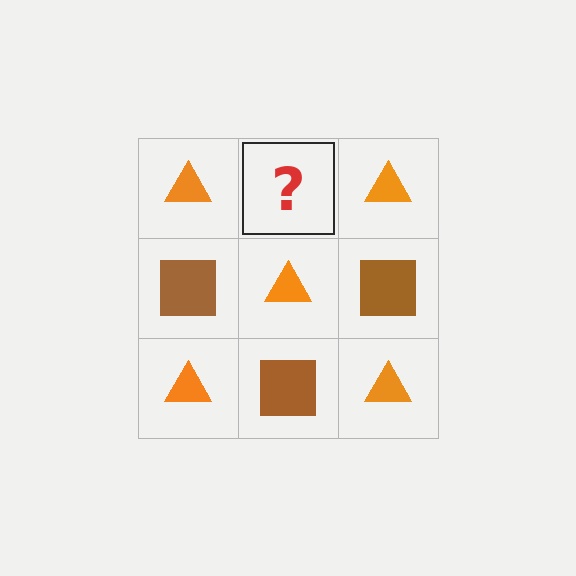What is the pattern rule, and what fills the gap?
The rule is that it alternates orange triangle and brown square in a checkerboard pattern. The gap should be filled with a brown square.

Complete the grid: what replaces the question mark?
The question mark should be replaced with a brown square.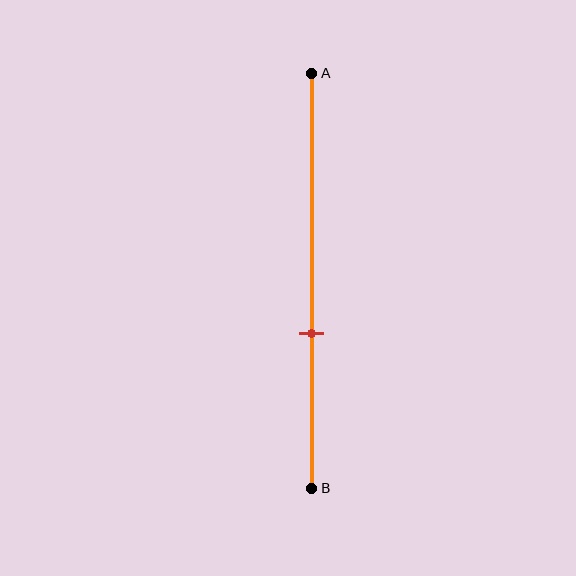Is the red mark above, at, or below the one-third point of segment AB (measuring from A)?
The red mark is below the one-third point of segment AB.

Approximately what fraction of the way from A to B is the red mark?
The red mark is approximately 65% of the way from A to B.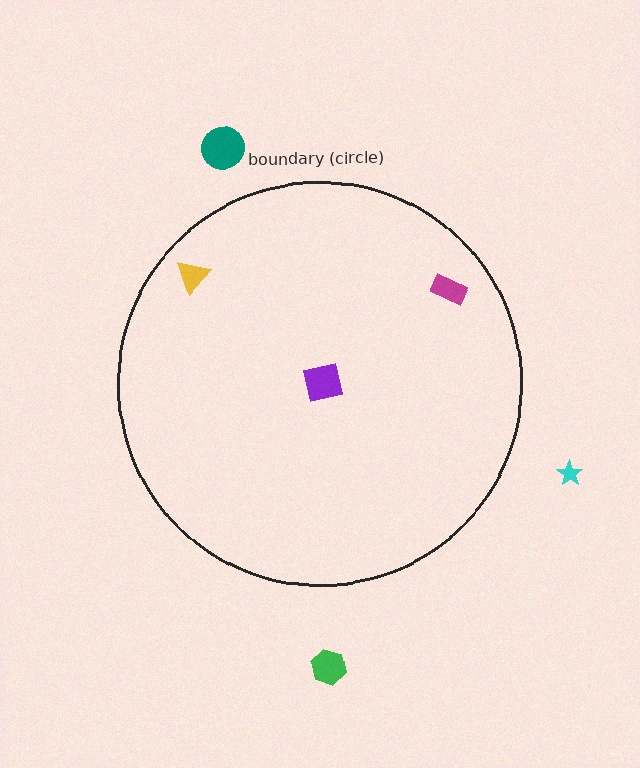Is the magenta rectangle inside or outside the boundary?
Inside.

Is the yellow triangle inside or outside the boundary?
Inside.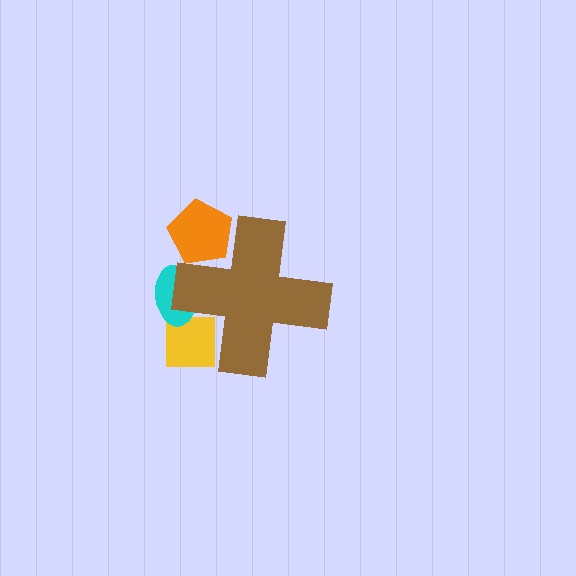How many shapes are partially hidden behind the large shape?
3 shapes are partially hidden.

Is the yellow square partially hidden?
Yes, the yellow square is partially hidden behind the brown cross.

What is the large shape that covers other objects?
A brown cross.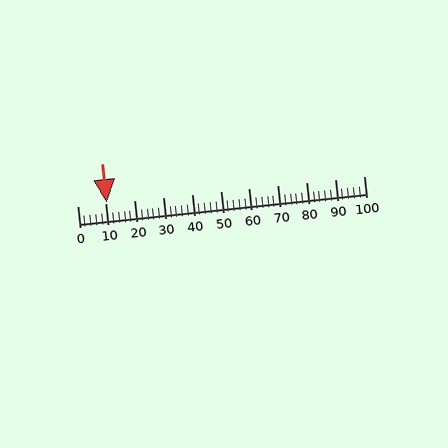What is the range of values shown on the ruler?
The ruler shows values from 0 to 100.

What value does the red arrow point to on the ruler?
The red arrow points to approximately 10.